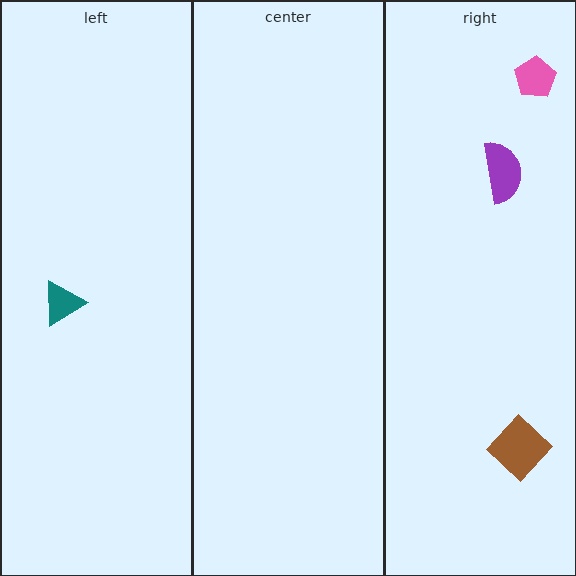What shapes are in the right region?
The brown diamond, the purple semicircle, the pink pentagon.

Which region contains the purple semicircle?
The right region.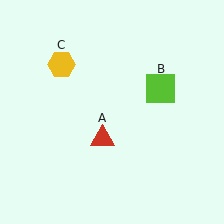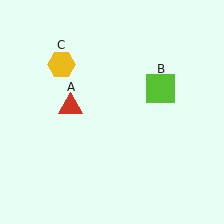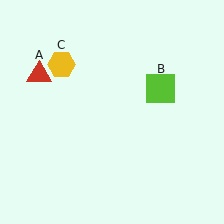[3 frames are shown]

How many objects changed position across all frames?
1 object changed position: red triangle (object A).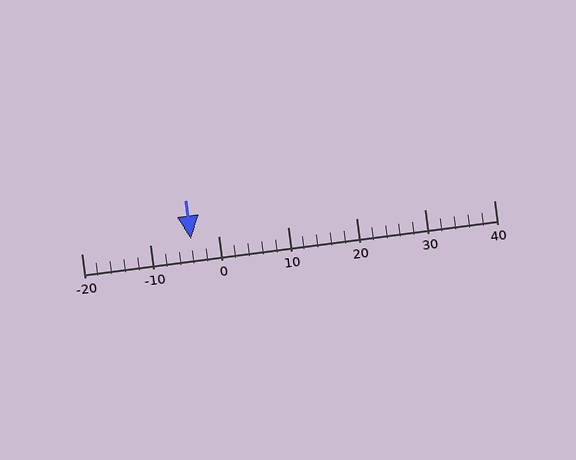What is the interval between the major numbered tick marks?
The major tick marks are spaced 10 units apart.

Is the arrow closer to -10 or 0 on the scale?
The arrow is closer to 0.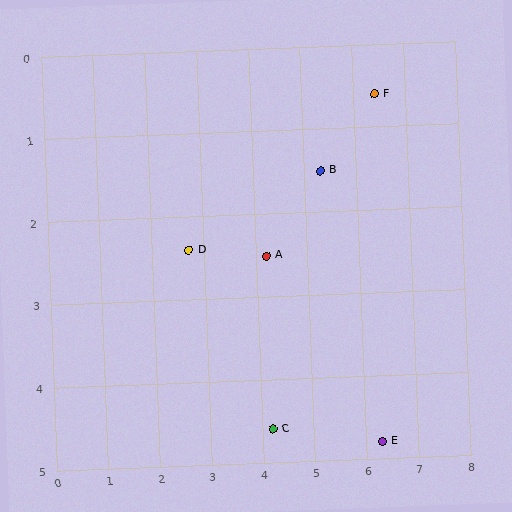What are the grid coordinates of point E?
Point E is at approximately (6.3, 4.8).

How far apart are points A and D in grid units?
Points A and D are about 1.5 grid units apart.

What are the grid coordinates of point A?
Point A is at approximately (4.2, 2.5).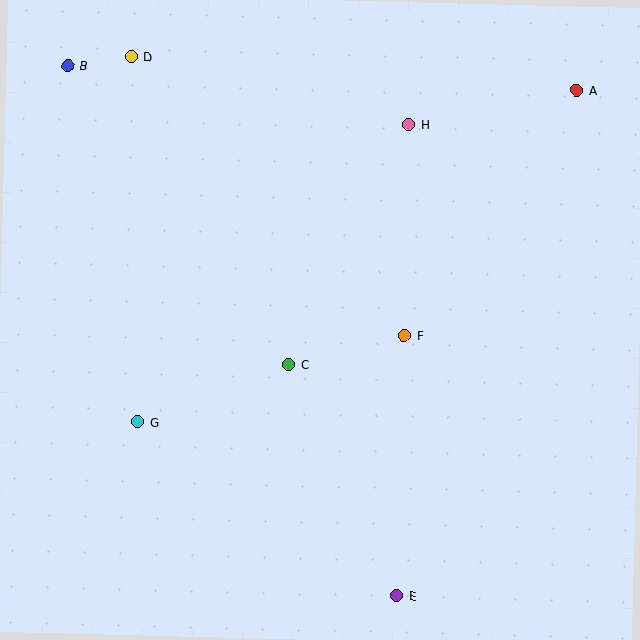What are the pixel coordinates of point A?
Point A is at (577, 90).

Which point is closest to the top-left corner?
Point B is closest to the top-left corner.